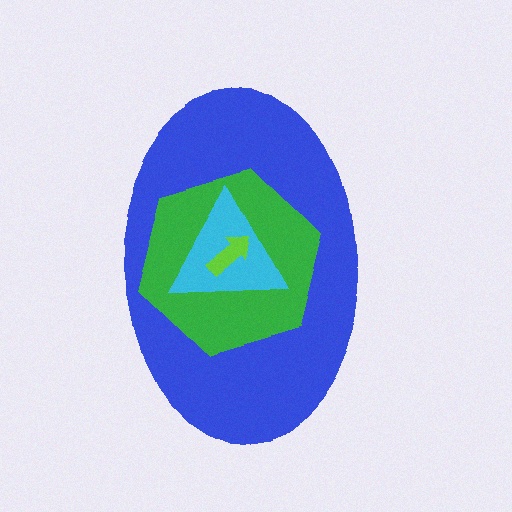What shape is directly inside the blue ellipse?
The green hexagon.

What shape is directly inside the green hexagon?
The cyan triangle.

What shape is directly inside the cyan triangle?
The lime arrow.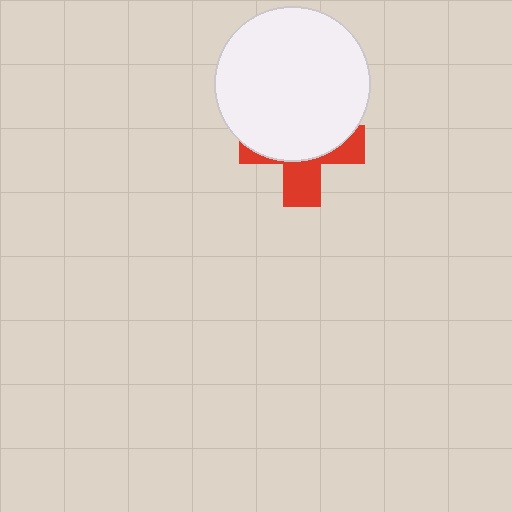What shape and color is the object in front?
The object in front is a white circle.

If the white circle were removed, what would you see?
You would see the complete red cross.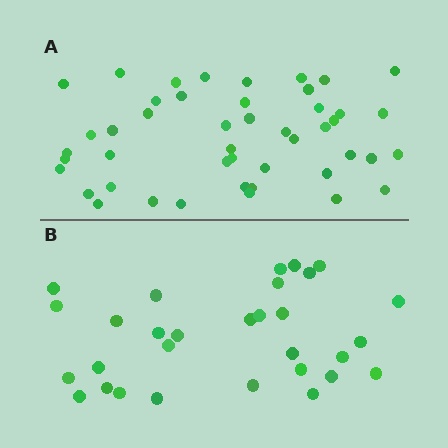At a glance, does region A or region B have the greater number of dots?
Region A (the top region) has more dots.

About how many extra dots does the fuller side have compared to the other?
Region A has approximately 15 more dots than region B.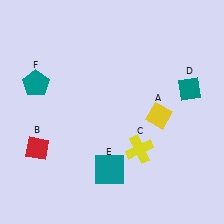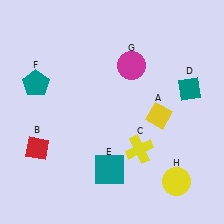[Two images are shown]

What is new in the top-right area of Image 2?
A magenta circle (G) was added in the top-right area of Image 2.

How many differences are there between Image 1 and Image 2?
There are 2 differences between the two images.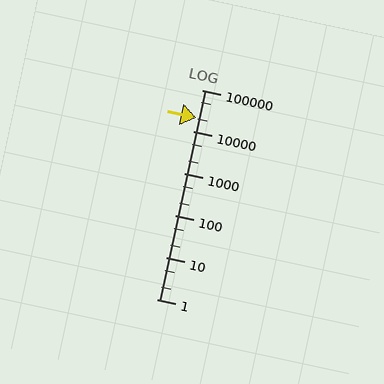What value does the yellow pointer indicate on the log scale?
The pointer indicates approximately 22000.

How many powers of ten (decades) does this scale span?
The scale spans 5 decades, from 1 to 100000.